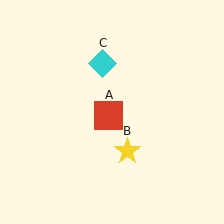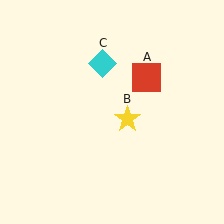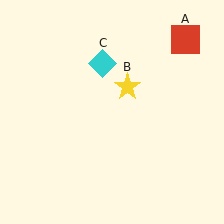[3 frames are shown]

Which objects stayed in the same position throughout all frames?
Cyan diamond (object C) remained stationary.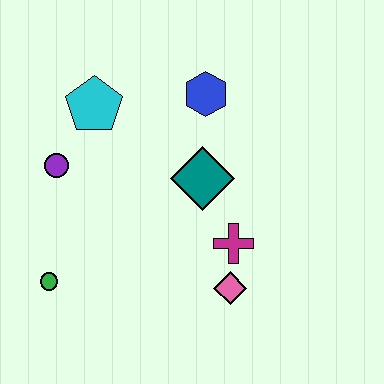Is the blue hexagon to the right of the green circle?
Yes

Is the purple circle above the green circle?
Yes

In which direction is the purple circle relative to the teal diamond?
The purple circle is to the left of the teal diamond.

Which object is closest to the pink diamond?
The magenta cross is closest to the pink diamond.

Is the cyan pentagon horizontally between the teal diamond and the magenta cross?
No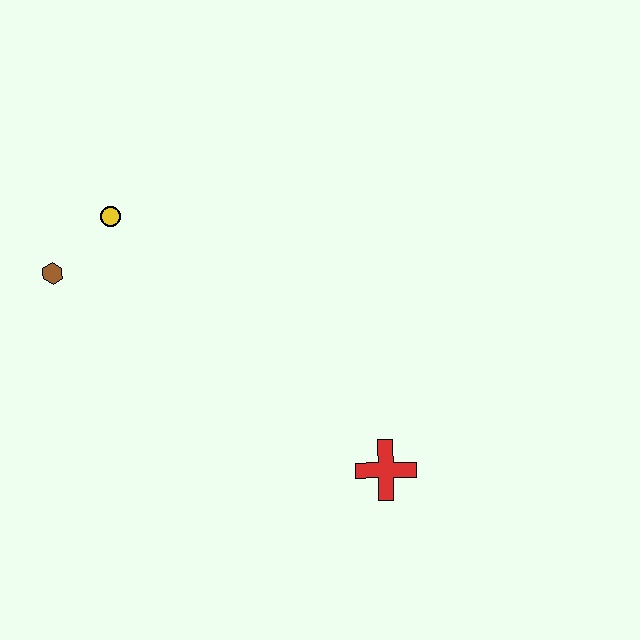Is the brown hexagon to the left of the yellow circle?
Yes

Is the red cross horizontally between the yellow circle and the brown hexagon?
No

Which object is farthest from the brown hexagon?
The red cross is farthest from the brown hexagon.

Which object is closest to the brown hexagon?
The yellow circle is closest to the brown hexagon.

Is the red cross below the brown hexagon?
Yes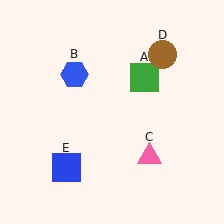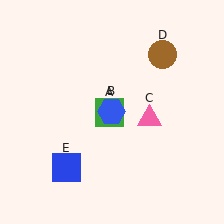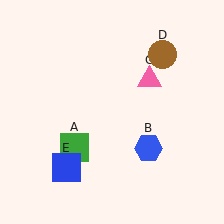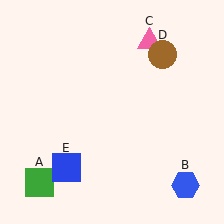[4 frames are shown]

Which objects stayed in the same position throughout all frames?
Brown circle (object D) and blue square (object E) remained stationary.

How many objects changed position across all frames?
3 objects changed position: green square (object A), blue hexagon (object B), pink triangle (object C).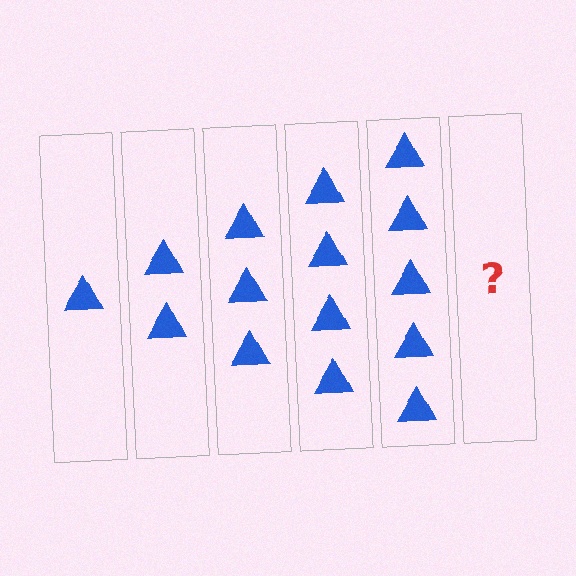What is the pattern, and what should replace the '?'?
The pattern is that each step adds one more triangle. The '?' should be 6 triangles.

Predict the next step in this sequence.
The next step is 6 triangles.